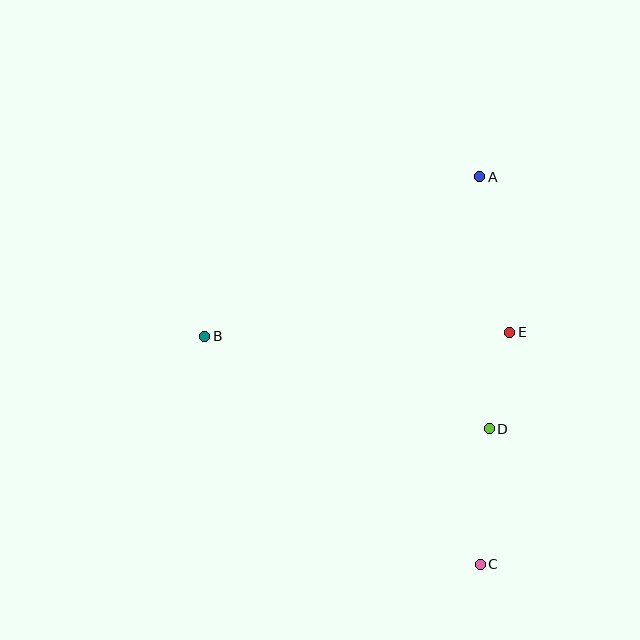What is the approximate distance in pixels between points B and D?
The distance between B and D is approximately 299 pixels.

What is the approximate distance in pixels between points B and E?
The distance between B and E is approximately 305 pixels.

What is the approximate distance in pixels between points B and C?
The distance between B and C is approximately 357 pixels.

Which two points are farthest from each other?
Points A and C are farthest from each other.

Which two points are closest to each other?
Points D and E are closest to each other.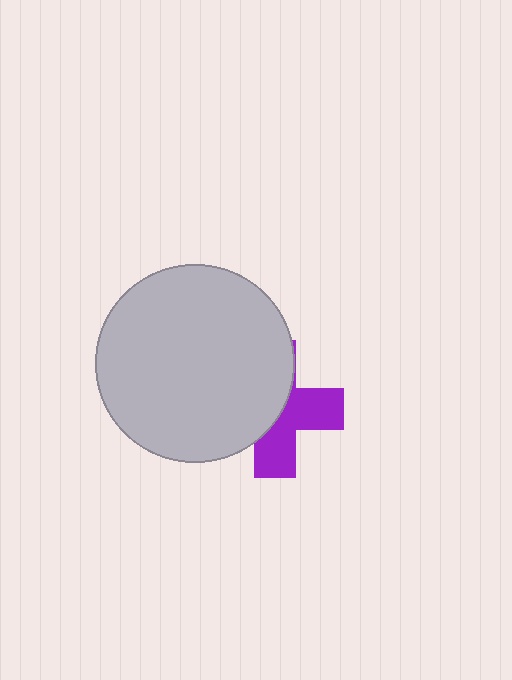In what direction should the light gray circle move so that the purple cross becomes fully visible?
The light gray circle should move left. That is the shortest direction to clear the overlap and leave the purple cross fully visible.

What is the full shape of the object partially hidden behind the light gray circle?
The partially hidden object is a purple cross.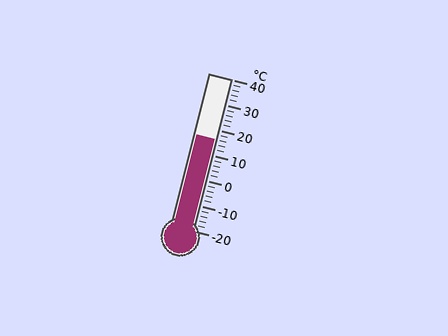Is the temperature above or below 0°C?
The temperature is above 0°C.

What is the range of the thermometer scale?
The thermometer scale ranges from -20°C to 40°C.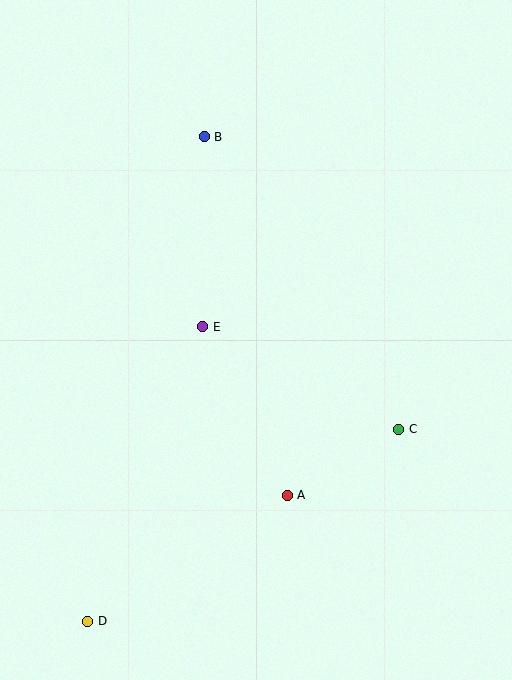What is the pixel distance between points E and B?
The distance between E and B is 190 pixels.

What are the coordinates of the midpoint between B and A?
The midpoint between B and A is at (246, 316).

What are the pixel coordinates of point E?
Point E is at (203, 327).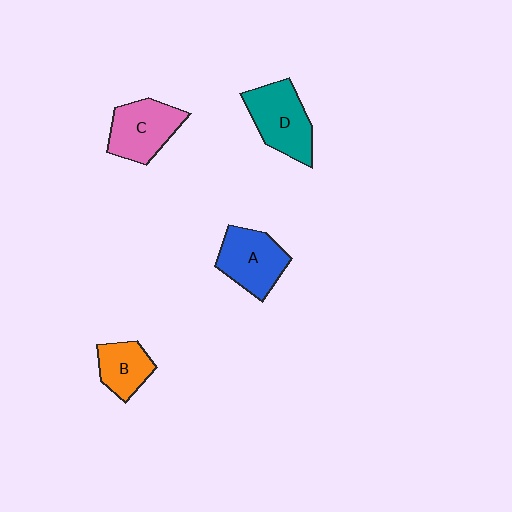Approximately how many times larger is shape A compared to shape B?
Approximately 1.5 times.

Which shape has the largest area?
Shape D (teal).